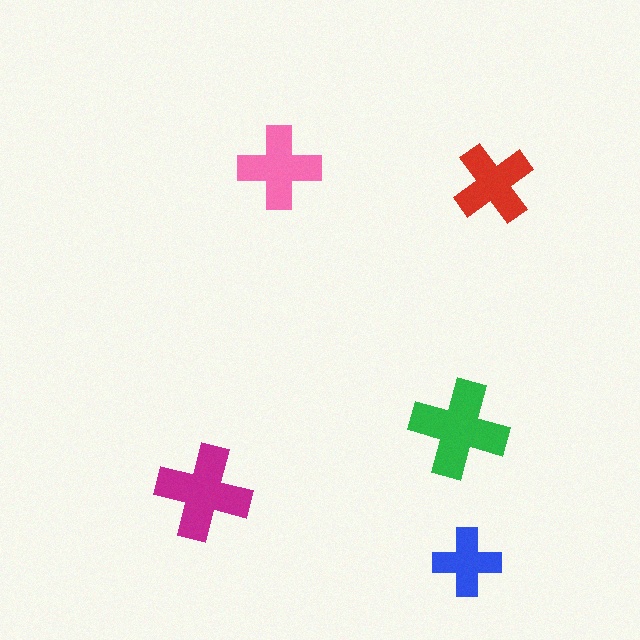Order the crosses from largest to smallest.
the green one, the magenta one, the pink one, the red one, the blue one.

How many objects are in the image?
There are 5 objects in the image.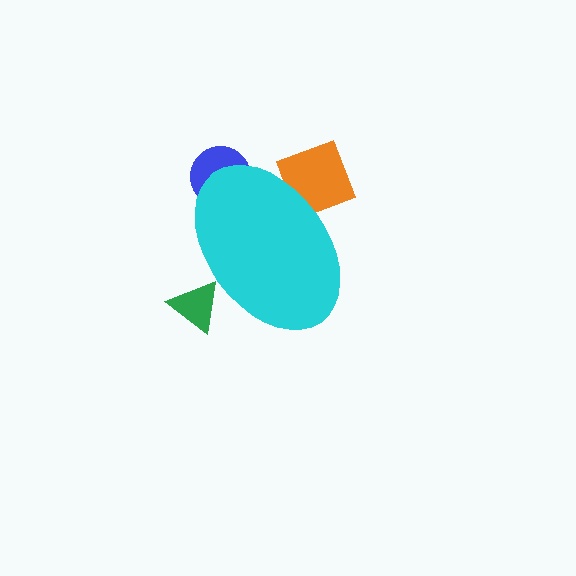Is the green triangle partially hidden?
Yes, the green triangle is partially hidden behind the cyan ellipse.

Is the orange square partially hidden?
Yes, the orange square is partially hidden behind the cyan ellipse.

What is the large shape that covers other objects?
A cyan ellipse.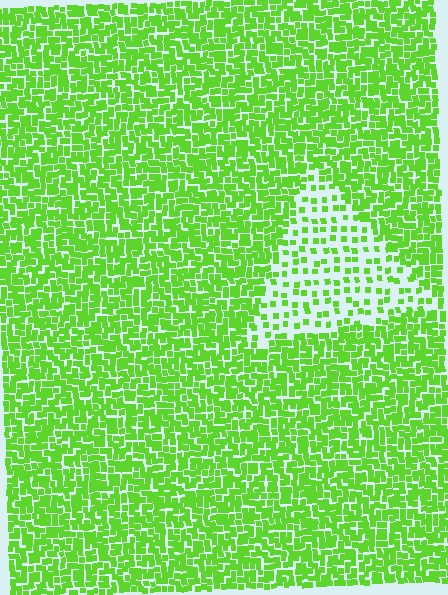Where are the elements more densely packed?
The elements are more densely packed outside the triangle boundary.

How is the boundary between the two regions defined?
The boundary is defined by a change in element density (approximately 2.7x ratio). All elements are the same color, size, and shape.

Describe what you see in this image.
The image contains small lime elements arranged at two different densities. A triangle-shaped region is visible where the elements are less densely packed than the surrounding area.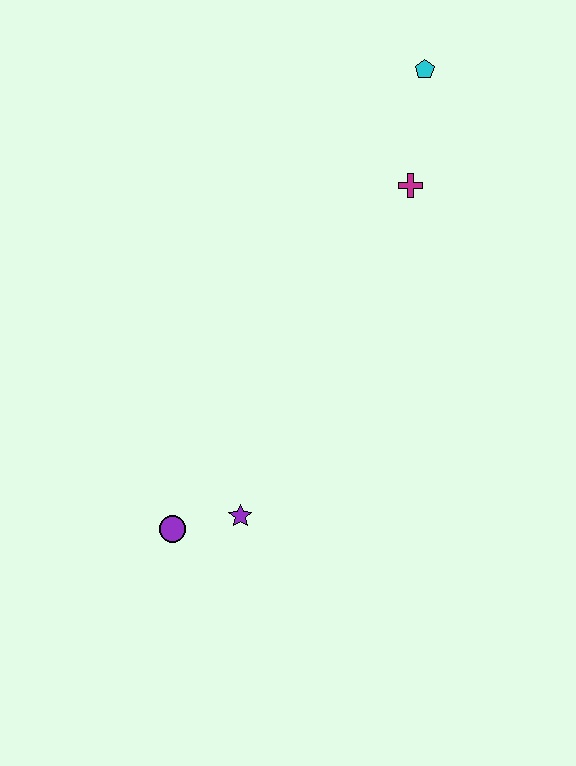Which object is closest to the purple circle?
The purple star is closest to the purple circle.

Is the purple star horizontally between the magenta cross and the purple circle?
Yes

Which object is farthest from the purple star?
The cyan pentagon is farthest from the purple star.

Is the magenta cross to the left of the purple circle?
No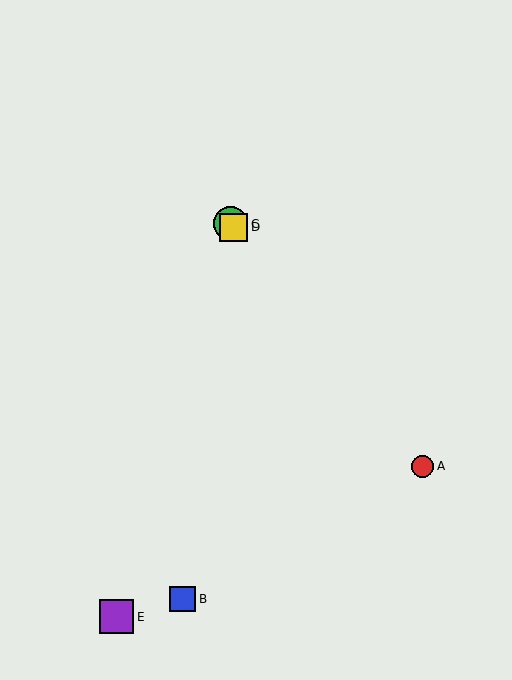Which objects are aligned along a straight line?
Objects A, C, D are aligned along a straight line.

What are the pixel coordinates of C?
Object C is at (231, 224).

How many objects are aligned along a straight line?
3 objects (A, C, D) are aligned along a straight line.